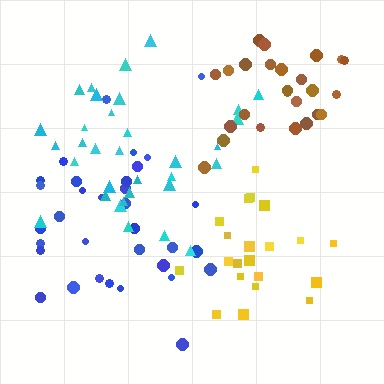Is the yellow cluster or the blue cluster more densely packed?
Yellow.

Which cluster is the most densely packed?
Yellow.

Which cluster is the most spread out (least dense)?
Cyan.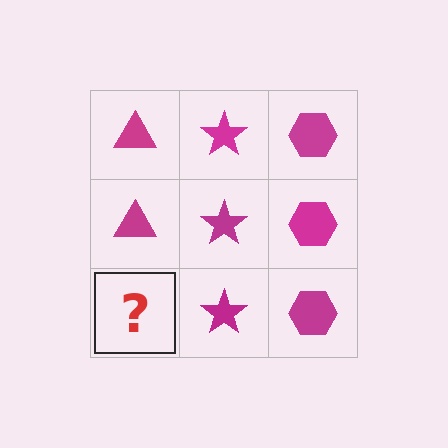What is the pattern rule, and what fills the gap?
The rule is that each column has a consistent shape. The gap should be filled with a magenta triangle.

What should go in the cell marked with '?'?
The missing cell should contain a magenta triangle.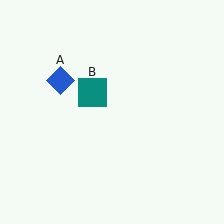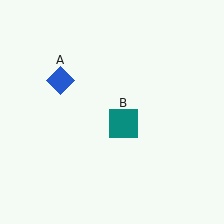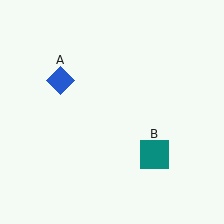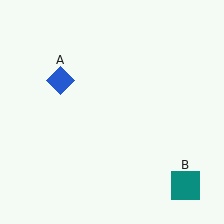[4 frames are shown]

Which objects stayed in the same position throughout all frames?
Blue diamond (object A) remained stationary.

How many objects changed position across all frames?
1 object changed position: teal square (object B).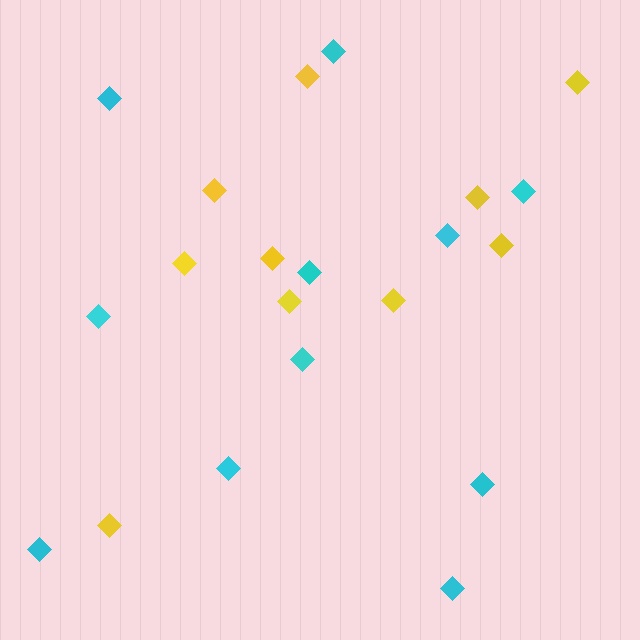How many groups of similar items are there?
There are 2 groups: one group of cyan diamonds (11) and one group of yellow diamonds (10).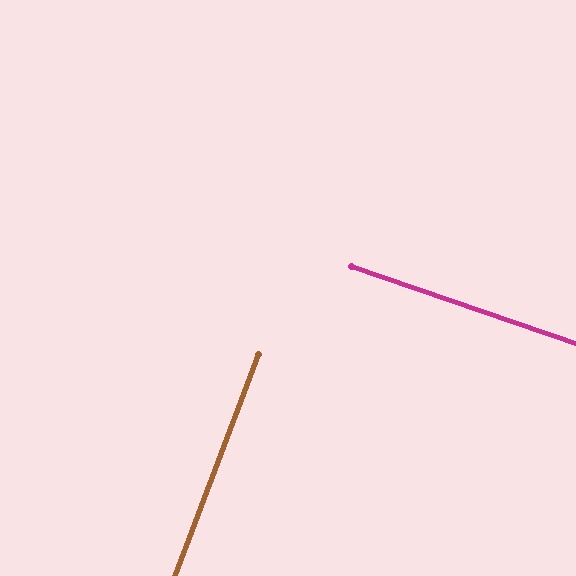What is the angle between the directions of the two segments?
Approximately 88 degrees.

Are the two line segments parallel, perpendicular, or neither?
Perpendicular — they meet at approximately 88°.